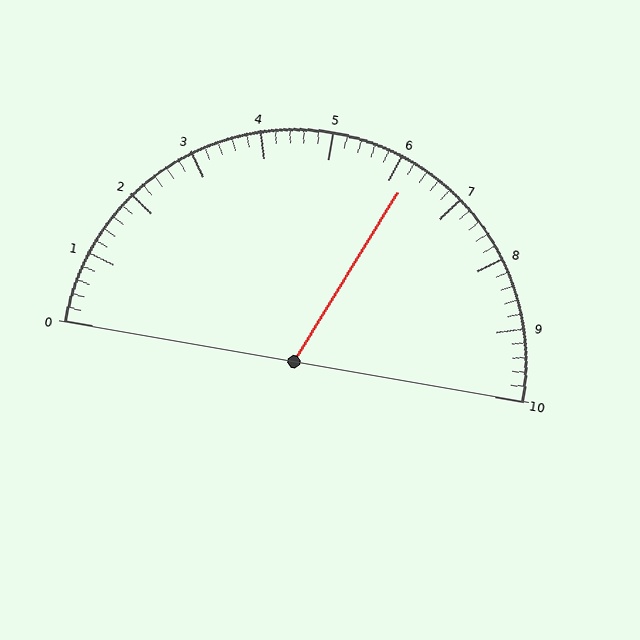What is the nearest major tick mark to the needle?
The nearest major tick mark is 6.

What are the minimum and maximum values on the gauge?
The gauge ranges from 0 to 10.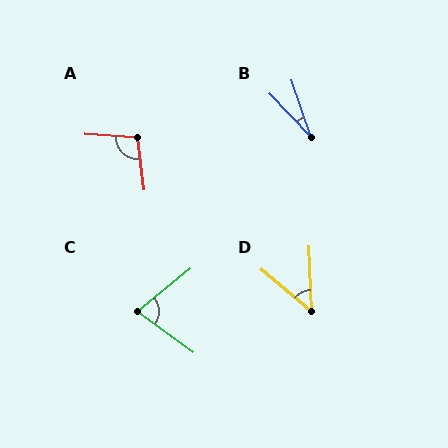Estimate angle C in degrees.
Approximately 75 degrees.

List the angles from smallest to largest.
B (25°), D (48°), C (75°), A (100°).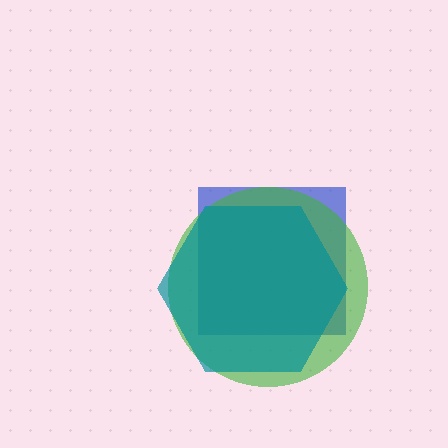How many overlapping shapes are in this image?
There are 3 overlapping shapes in the image.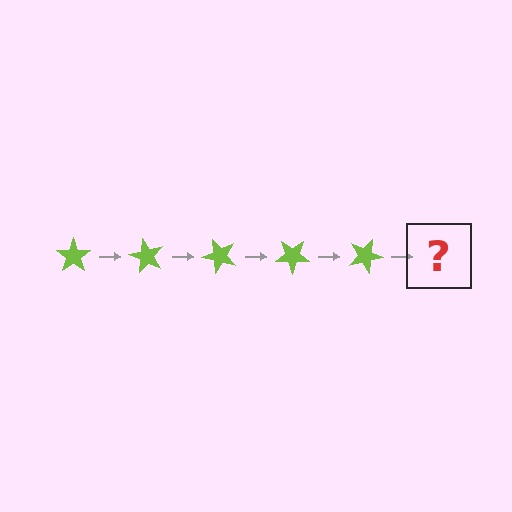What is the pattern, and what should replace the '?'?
The pattern is that the star rotates 60 degrees each step. The '?' should be a lime star rotated 300 degrees.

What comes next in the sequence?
The next element should be a lime star rotated 300 degrees.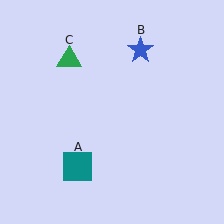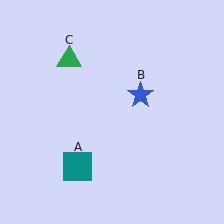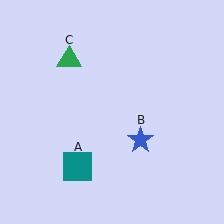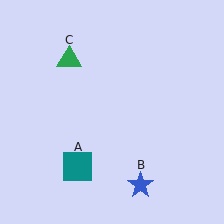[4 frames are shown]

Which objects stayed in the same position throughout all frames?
Teal square (object A) and green triangle (object C) remained stationary.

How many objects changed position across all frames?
1 object changed position: blue star (object B).